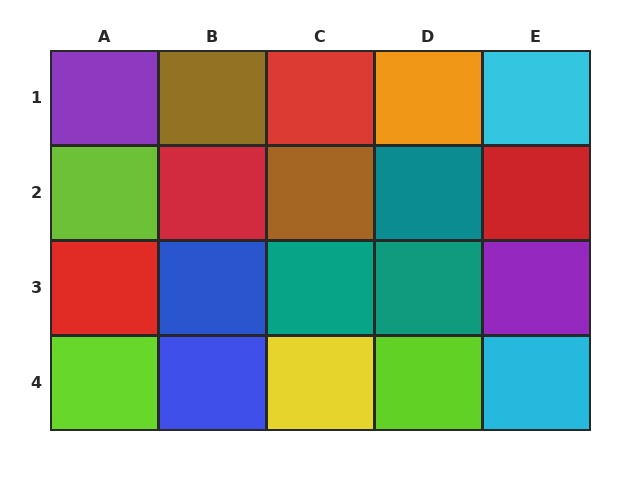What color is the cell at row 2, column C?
Brown.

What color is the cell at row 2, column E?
Red.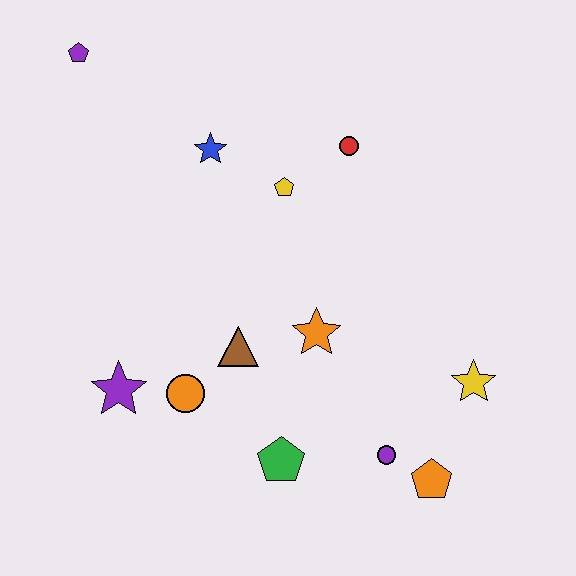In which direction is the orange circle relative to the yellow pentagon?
The orange circle is below the yellow pentagon.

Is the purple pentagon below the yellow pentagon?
No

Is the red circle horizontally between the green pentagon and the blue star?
No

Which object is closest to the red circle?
The yellow pentagon is closest to the red circle.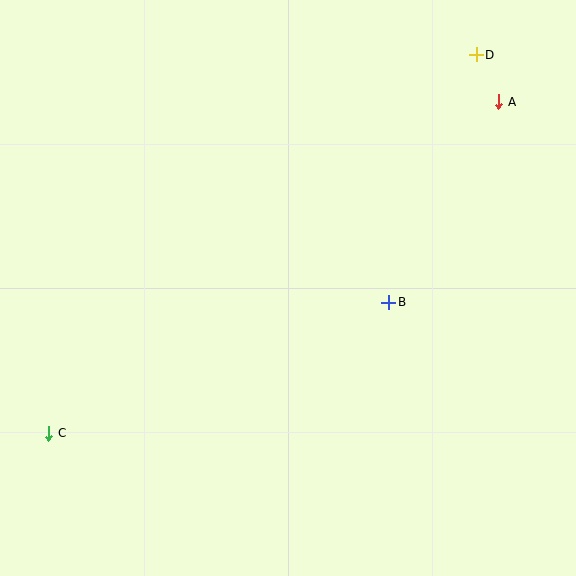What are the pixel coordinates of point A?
Point A is at (499, 102).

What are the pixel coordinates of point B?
Point B is at (389, 302).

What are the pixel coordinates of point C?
Point C is at (49, 433).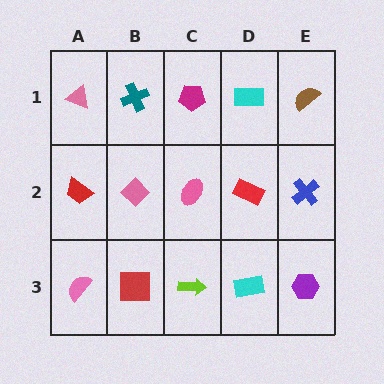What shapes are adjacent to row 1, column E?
A blue cross (row 2, column E), a cyan rectangle (row 1, column D).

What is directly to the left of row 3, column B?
A pink semicircle.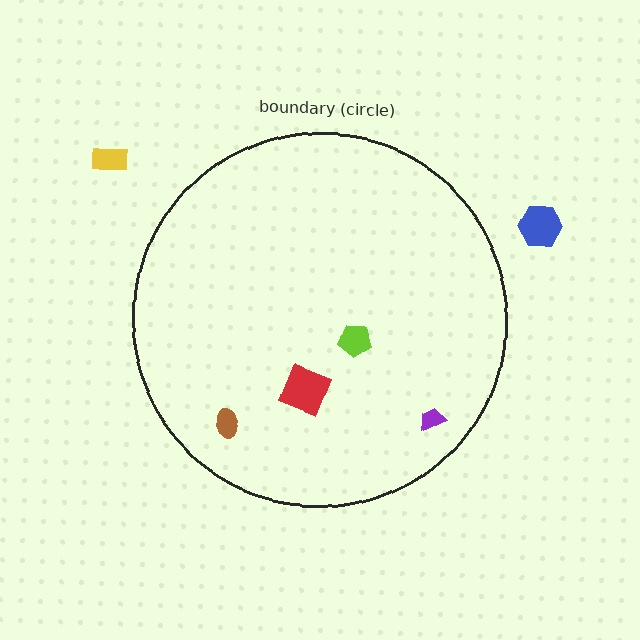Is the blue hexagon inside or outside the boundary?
Outside.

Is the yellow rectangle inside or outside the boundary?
Outside.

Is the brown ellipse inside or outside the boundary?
Inside.